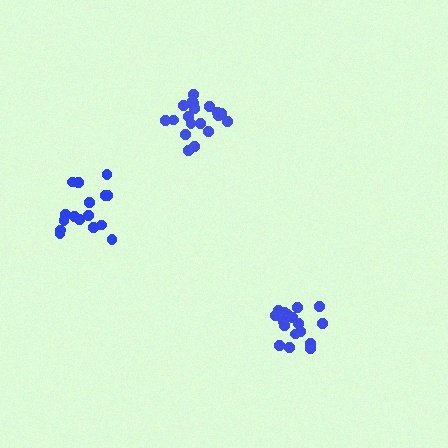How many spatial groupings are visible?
There are 3 spatial groupings.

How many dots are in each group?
Group 1: 19 dots, Group 2: 17 dots, Group 3: 16 dots (52 total).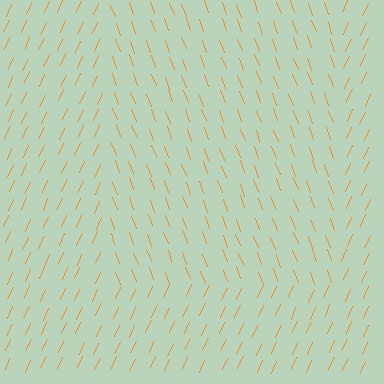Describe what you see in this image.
The image is filled with small orange line segments. A rectangle region in the image has lines oriented differently from the surrounding lines, creating a visible texture boundary.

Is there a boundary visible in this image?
Yes, there is a texture boundary formed by a change in line orientation.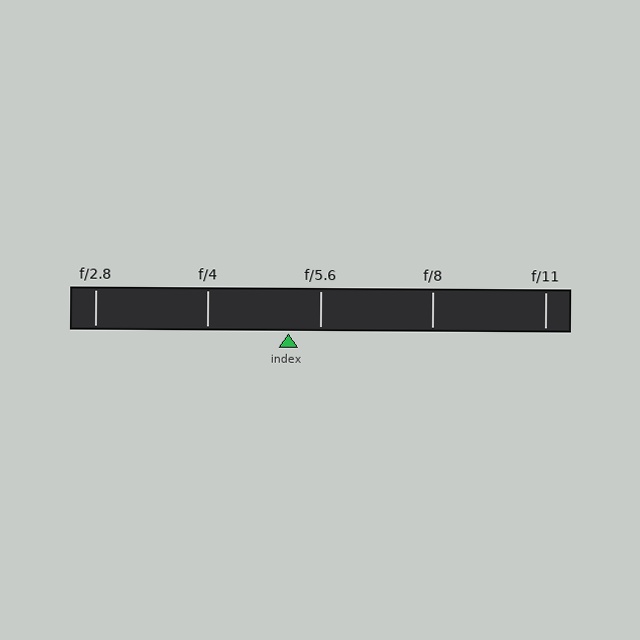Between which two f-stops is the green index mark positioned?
The index mark is between f/4 and f/5.6.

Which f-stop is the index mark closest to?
The index mark is closest to f/5.6.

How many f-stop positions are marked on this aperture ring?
There are 5 f-stop positions marked.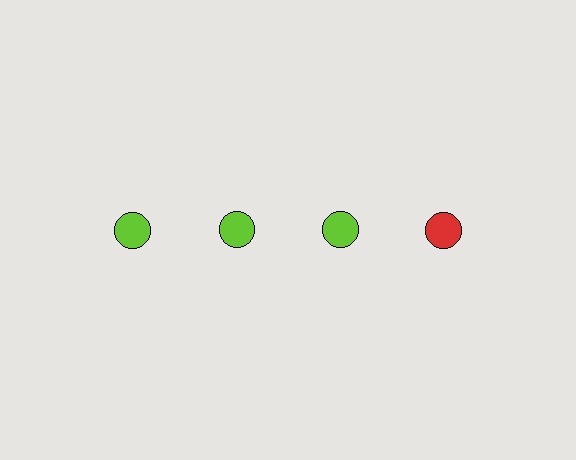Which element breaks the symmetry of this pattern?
The red circle in the top row, second from right column breaks the symmetry. All other shapes are lime circles.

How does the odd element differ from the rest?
It has a different color: red instead of lime.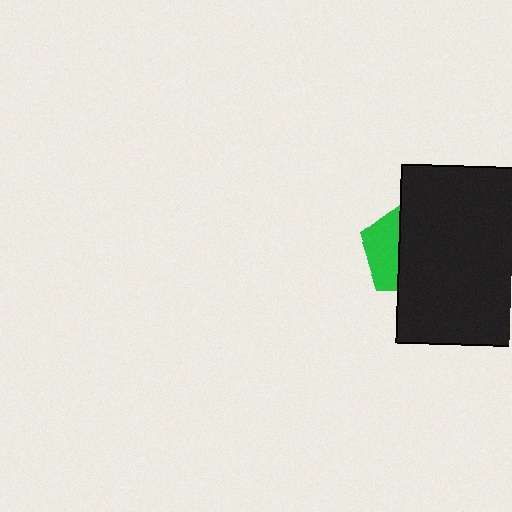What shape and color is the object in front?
The object in front is a black rectangle.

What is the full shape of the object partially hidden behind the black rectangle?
The partially hidden object is a green pentagon.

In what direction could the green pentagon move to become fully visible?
The green pentagon could move left. That would shift it out from behind the black rectangle entirely.